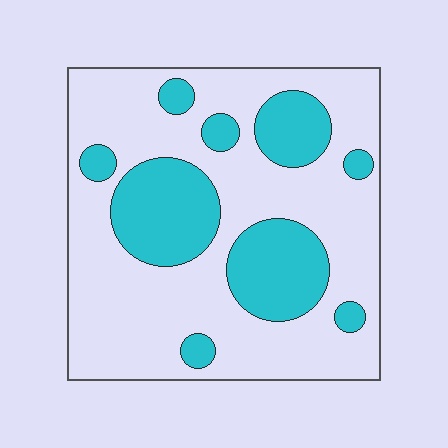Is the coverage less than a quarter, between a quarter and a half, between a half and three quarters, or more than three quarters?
Between a quarter and a half.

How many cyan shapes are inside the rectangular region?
9.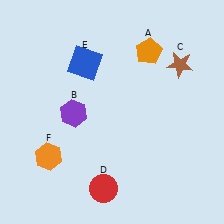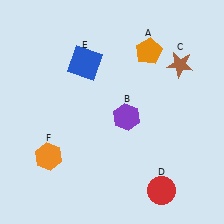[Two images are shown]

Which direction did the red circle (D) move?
The red circle (D) moved right.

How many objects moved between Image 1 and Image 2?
2 objects moved between the two images.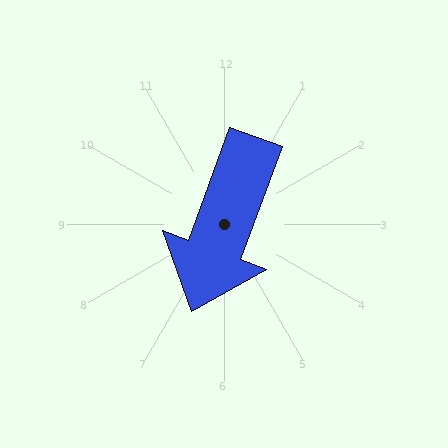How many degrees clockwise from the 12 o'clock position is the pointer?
Approximately 200 degrees.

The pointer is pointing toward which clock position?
Roughly 7 o'clock.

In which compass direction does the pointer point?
South.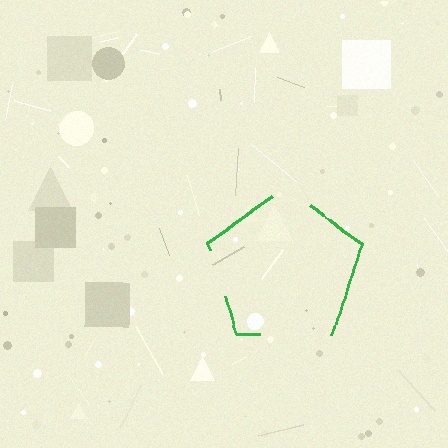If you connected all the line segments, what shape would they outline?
They would outline a pentagon.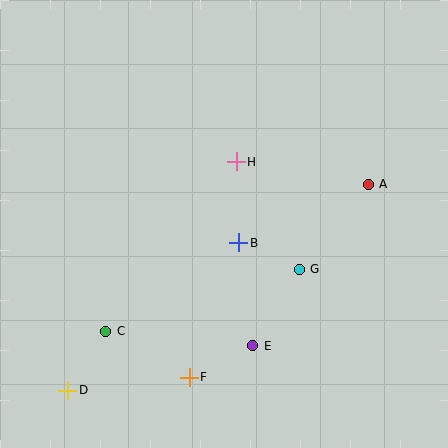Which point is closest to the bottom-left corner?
Point D is closest to the bottom-left corner.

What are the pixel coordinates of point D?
Point D is at (67, 390).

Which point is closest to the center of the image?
Point B at (239, 243) is closest to the center.